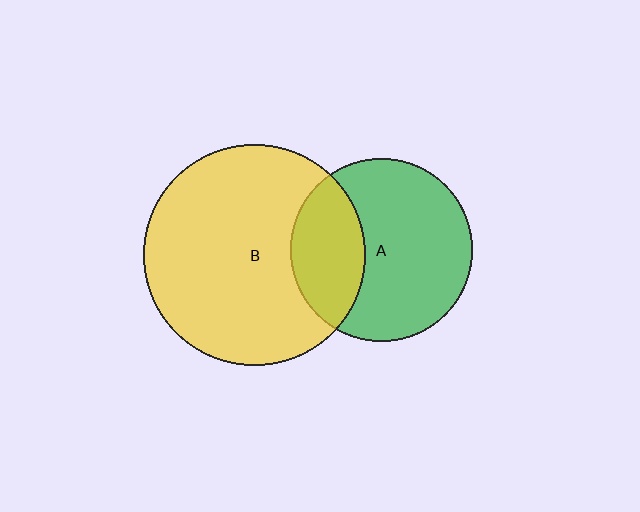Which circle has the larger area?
Circle B (yellow).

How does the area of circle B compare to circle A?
Approximately 1.5 times.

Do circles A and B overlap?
Yes.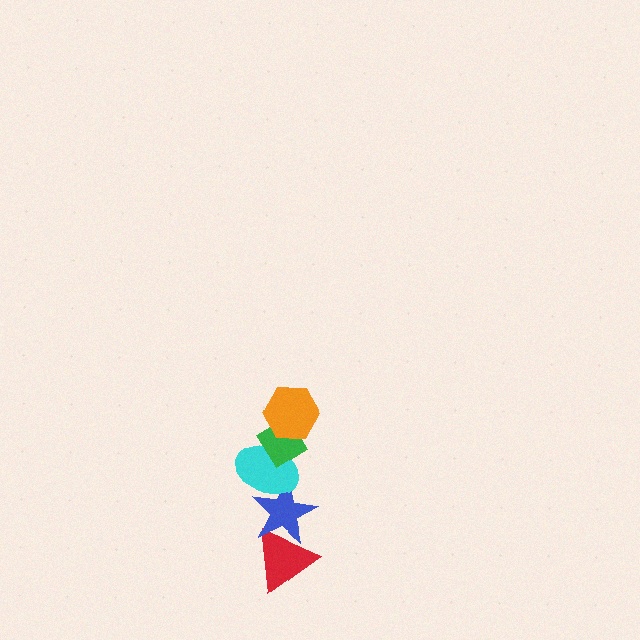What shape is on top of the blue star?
The cyan ellipse is on top of the blue star.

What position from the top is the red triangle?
The red triangle is 5th from the top.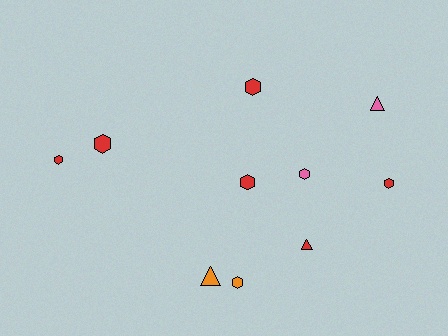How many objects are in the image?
There are 10 objects.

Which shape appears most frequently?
Hexagon, with 7 objects.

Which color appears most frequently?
Red, with 6 objects.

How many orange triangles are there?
There is 1 orange triangle.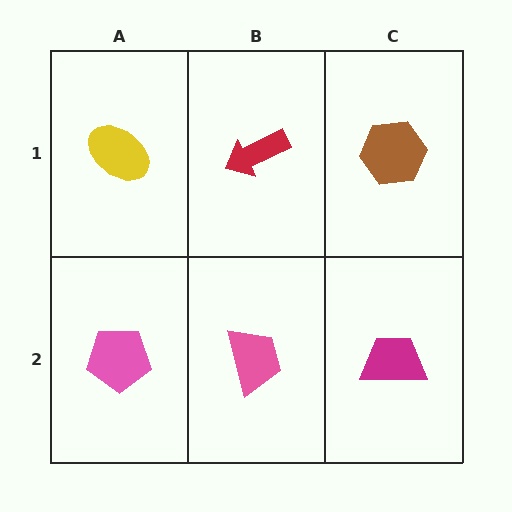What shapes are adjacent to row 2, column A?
A yellow ellipse (row 1, column A), a pink trapezoid (row 2, column B).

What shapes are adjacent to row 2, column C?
A brown hexagon (row 1, column C), a pink trapezoid (row 2, column B).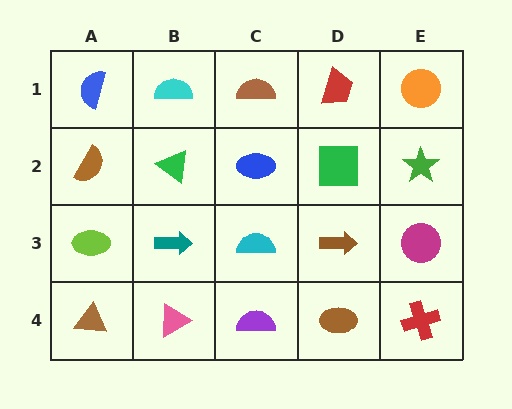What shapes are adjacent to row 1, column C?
A blue ellipse (row 2, column C), a cyan semicircle (row 1, column B), a red trapezoid (row 1, column D).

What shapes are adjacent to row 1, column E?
A green star (row 2, column E), a red trapezoid (row 1, column D).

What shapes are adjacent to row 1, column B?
A green triangle (row 2, column B), a blue semicircle (row 1, column A), a brown semicircle (row 1, column C).